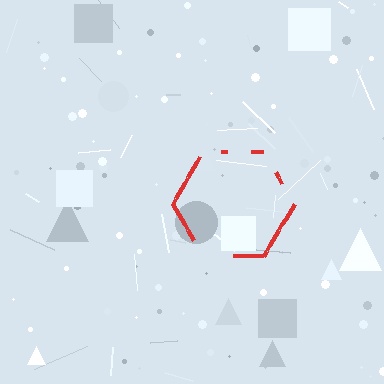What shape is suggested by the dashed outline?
The dashed outline suggests a hexagon.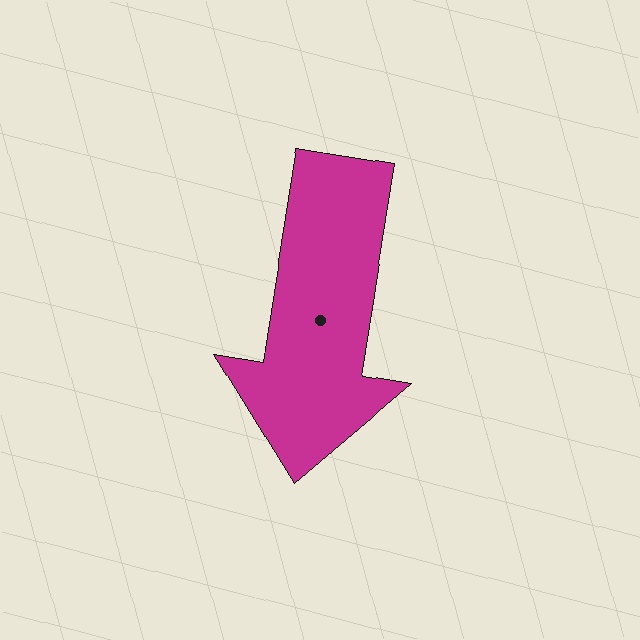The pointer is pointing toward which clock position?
Roughly 6 o'clock.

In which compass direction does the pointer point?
South.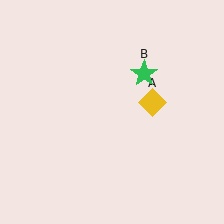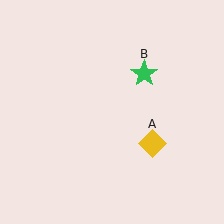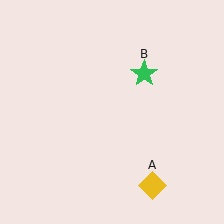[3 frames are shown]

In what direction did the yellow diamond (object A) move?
The yellow diamond (object A) moved down.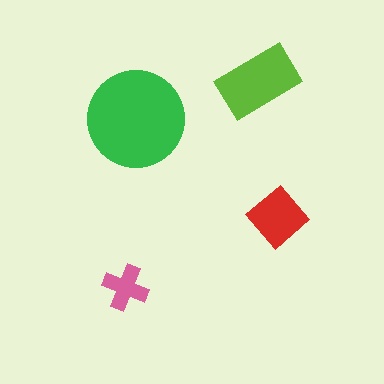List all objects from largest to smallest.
The green circle, the lime rectangle, the red diamond, the pink cross.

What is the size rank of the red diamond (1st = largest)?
3rd.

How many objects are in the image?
There are 4 objects in the image.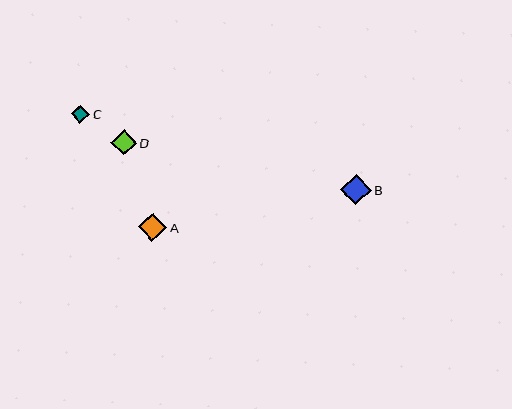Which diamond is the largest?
Diamond B is the largest with a size of approximately 30 pixels.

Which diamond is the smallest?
Diamond C is the smallest with a size of approximately 18 pixels.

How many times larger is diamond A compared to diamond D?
Diamond A is approximately 1.1 times the size of diamond D.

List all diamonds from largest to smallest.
From largest to smallest: B, A, D, C.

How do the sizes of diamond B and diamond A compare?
Diamond B and diamond A are approximately the same size.